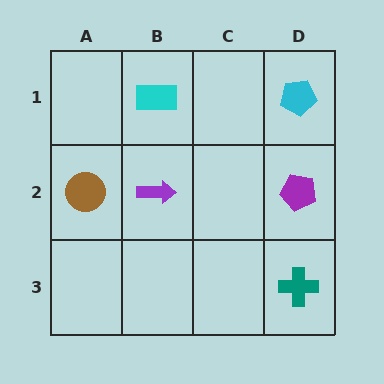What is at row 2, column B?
A purple arrow.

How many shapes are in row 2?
3 shapes.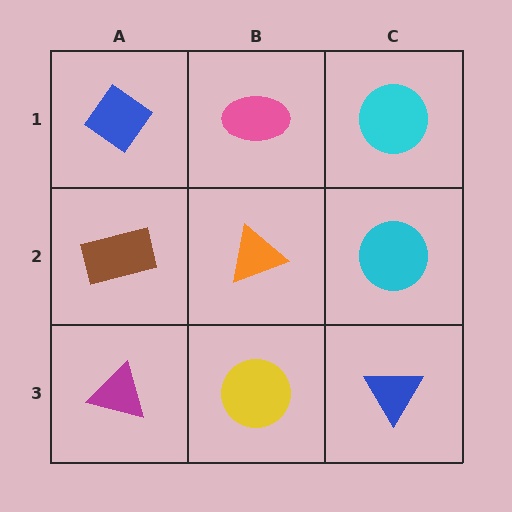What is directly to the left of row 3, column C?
A yellow circle.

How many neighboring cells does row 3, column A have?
2.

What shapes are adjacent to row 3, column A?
A brown rectangle (row 2, column A), a yellow circle (row 3, column B).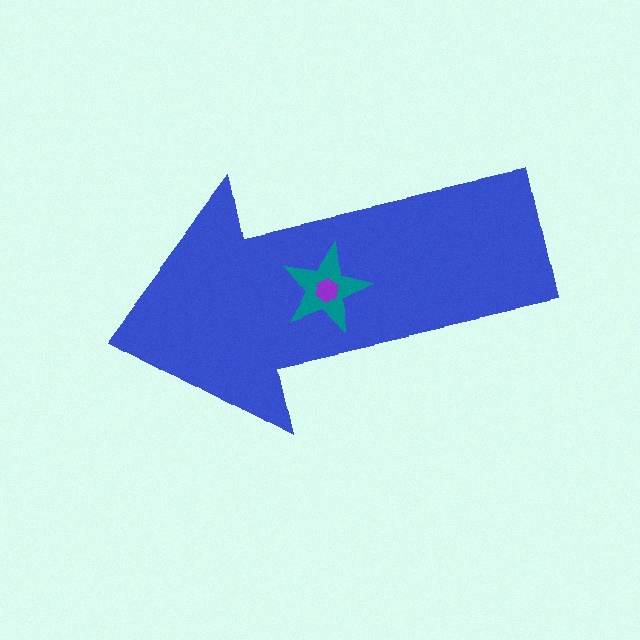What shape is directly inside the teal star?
The purple hexagon.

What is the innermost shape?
The purple hexagon.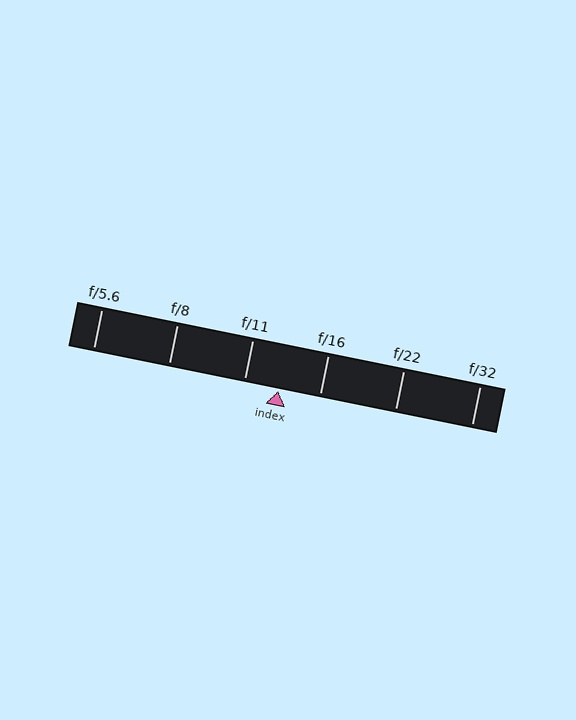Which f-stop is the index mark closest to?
The index mark is closest to f/11.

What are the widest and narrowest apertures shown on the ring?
The widest aperture shown is f/5.6 and the narrowest is f/32.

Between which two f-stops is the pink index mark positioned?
The index mark is between f/11 and f/16.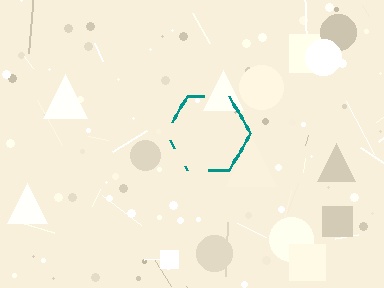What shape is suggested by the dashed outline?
The dashed outline suggests a hexagon.